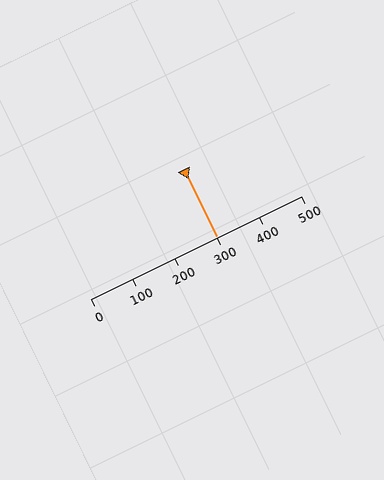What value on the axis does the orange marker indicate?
The marker indicates approximately 300.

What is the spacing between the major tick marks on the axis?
The major ticks are spaced 100 apart.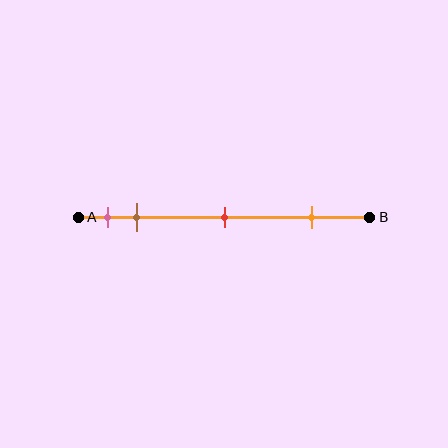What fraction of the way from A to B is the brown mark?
The brown mark is approximately 20% (0.2) of the way from A to B.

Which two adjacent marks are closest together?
The pink and brown marks are the closest adjacent pair.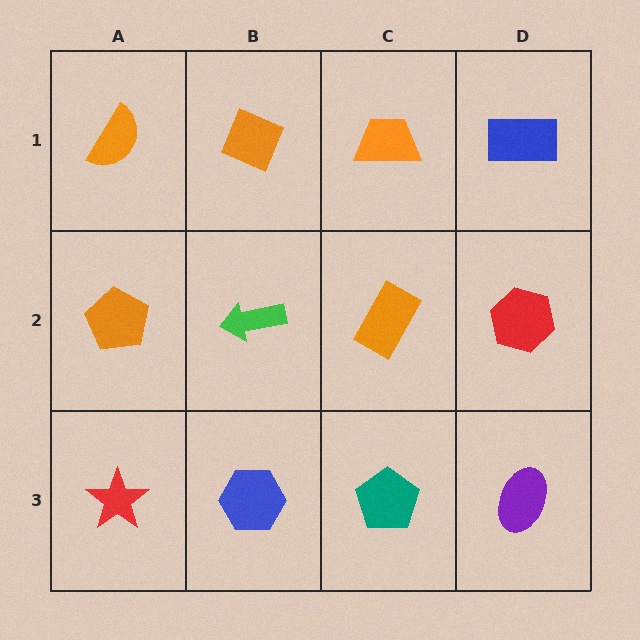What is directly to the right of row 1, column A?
An orange diamond.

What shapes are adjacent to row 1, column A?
An orange pentagon (row 2, column A), an orange diamond (row 1, column B).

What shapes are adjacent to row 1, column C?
An orange rectangle (row 2, column C), an orange diamond (row 1, column B), a blue rectangle (row 1, column D).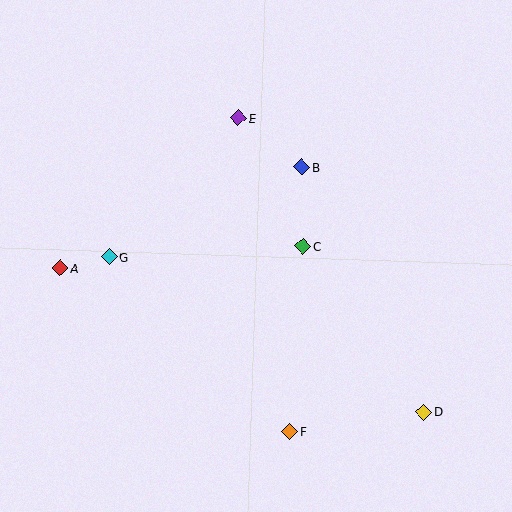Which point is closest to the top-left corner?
Point E is closest to the top-left corner.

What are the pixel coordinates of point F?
Point F is at (290, 431).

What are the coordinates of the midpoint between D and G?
The midpoint between D and G is at (266, 334).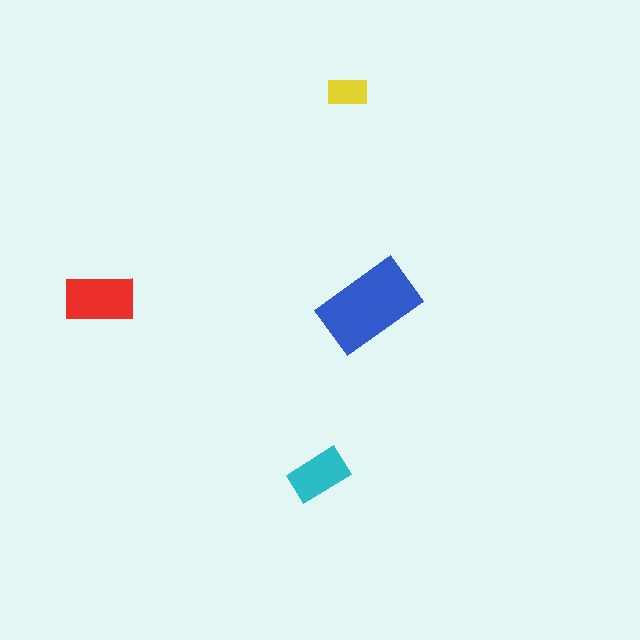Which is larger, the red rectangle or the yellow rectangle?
The red one.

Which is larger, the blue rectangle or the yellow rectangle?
The blue one.